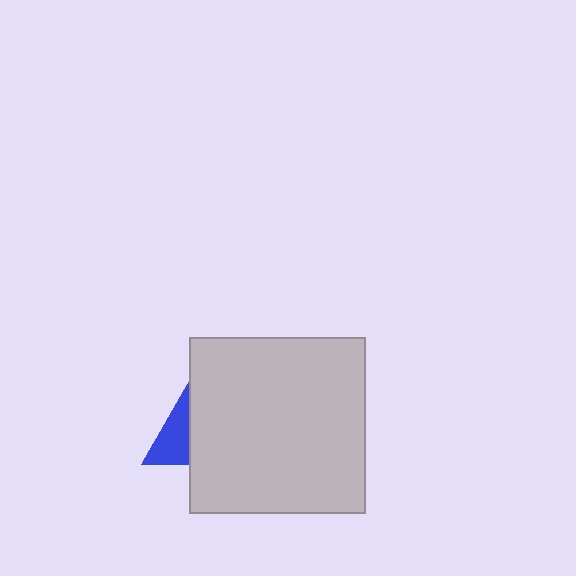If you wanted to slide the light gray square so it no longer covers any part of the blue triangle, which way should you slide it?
Slide it right — that is the most direct way to separate the two shapes.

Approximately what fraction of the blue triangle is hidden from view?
Roughly 66% of the blue triangle is hidden behind the light gray square.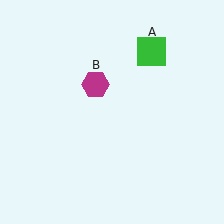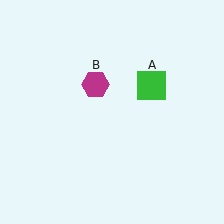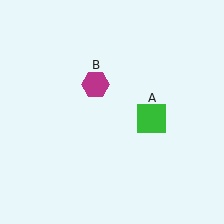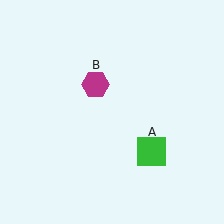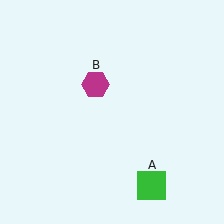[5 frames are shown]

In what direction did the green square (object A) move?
The green square (object A) moved down.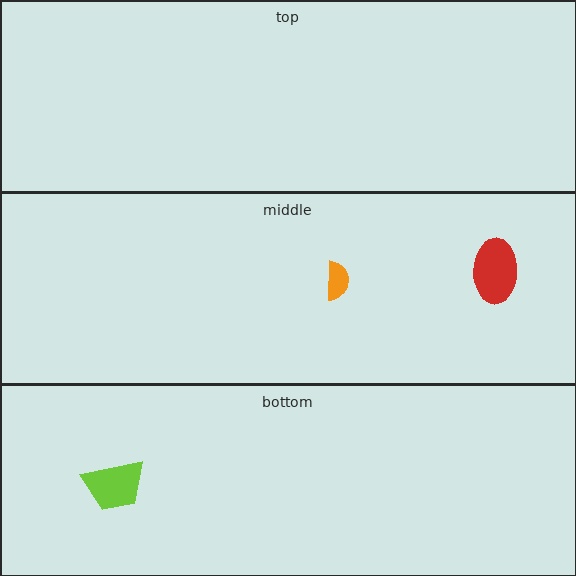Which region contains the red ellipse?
The middle region.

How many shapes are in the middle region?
2.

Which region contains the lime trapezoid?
The bottom region.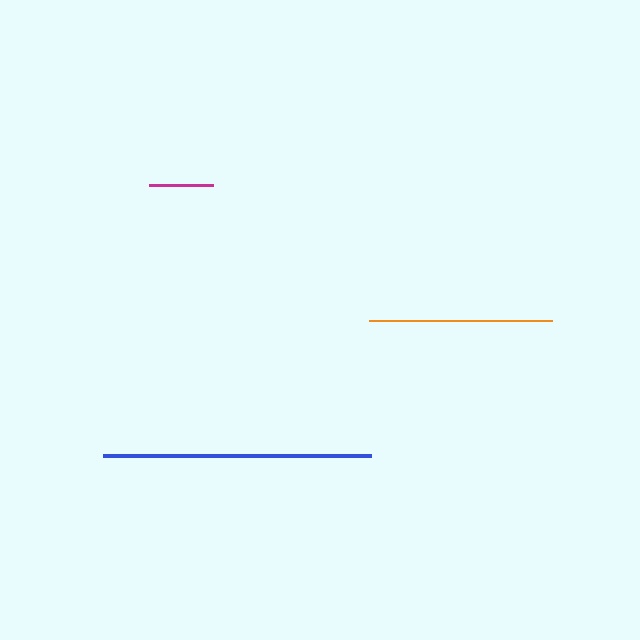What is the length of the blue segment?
The blue segment is approximately 268 pixels long.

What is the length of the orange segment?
The orange segment is approximately 183 pixels long.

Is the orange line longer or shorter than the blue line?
The blue line is longer than the orange line.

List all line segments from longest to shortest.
From longest to shortest: blue, orange, magenta.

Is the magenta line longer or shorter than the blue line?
The blue line is longer than the magenta line.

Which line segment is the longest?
The blue line is the longest at approximately 268 pixels.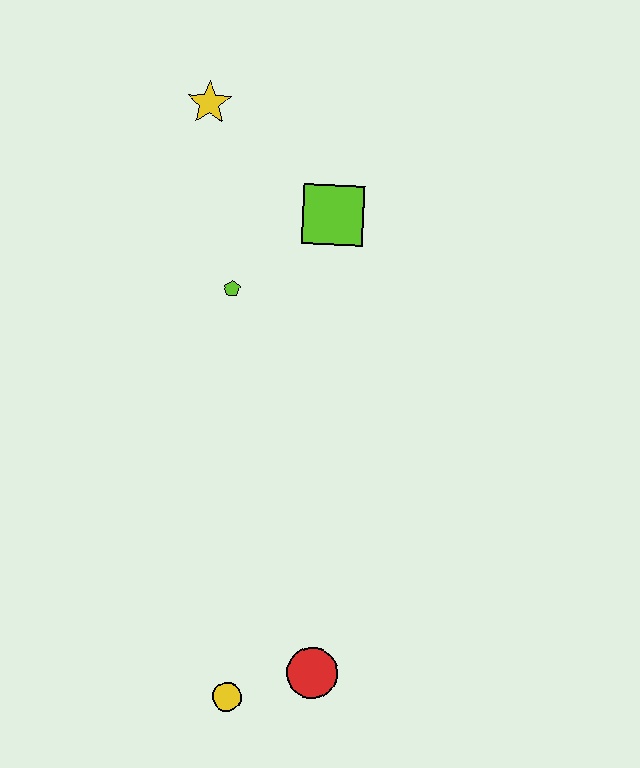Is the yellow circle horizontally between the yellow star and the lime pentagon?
No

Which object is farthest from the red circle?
The yellow star is farthest from the red circle.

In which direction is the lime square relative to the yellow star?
The lime square is to the right of the yellow star.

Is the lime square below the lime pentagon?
No